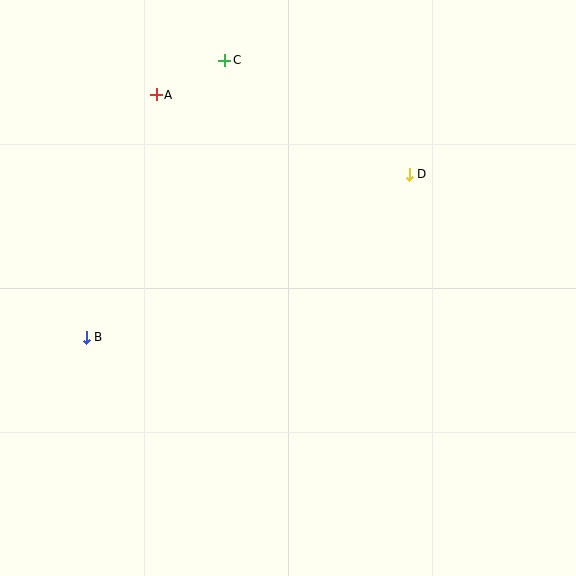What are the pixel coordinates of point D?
Point D is at (409, 174).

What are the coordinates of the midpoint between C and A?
The midpoint between C and A is at (190, 78).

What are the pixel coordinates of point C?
Point C is at (225, 60).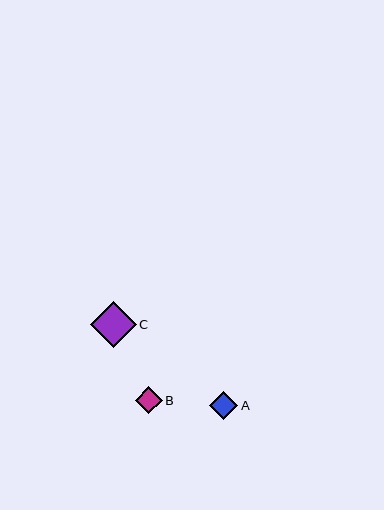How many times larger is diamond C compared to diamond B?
Diamond C is approximately 1.7 times the size of diamond B.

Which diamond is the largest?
Diamond C is the largest with a size of approximately 46 pixels.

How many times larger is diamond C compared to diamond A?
Diamond C is approximately 1.6 times the size of diamond A.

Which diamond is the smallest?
Diamond B is the smallest with a size of approximately 27 pixels.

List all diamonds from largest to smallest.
From largest to smallest: C, A, B.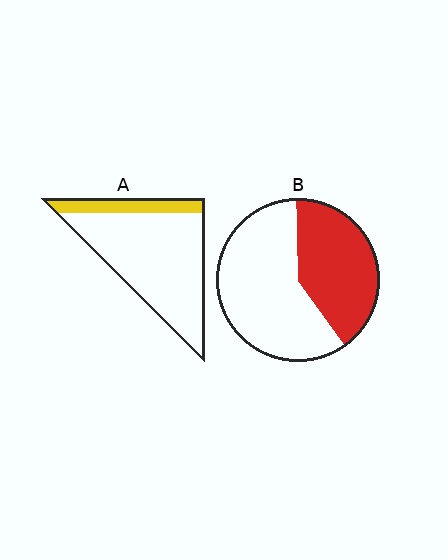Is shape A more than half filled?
No.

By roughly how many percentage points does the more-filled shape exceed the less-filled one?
By roughly 25 percentage points (B over A).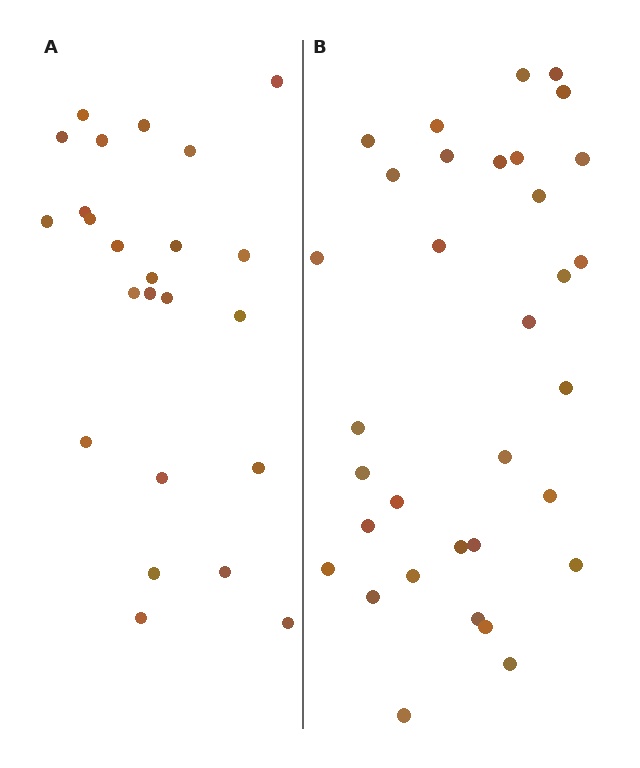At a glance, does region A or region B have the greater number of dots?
Region B (the right region) has more dots.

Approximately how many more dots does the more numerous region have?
Region B has roughly 8 or so more dots than region A.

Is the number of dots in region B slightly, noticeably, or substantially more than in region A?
Region B has noticeably more, but not dramatically so. The ratio is roughly 1.4 to 1.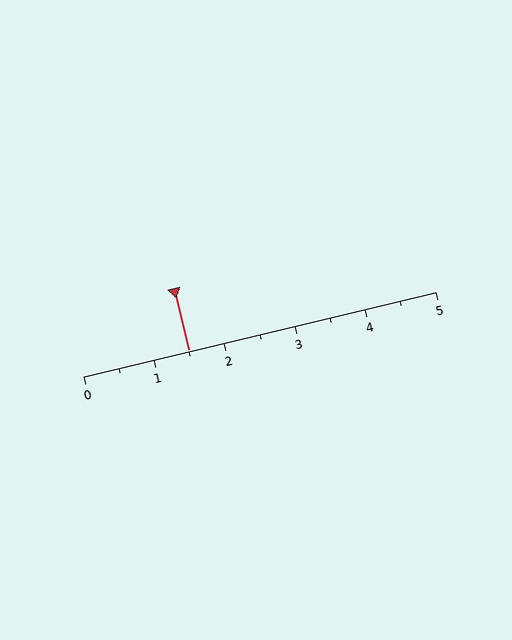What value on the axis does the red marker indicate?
The marker indicates approximately 1.5.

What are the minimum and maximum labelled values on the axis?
The axis runs from 0 to 5.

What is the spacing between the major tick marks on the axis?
The major ticks are spaced 1 apart.